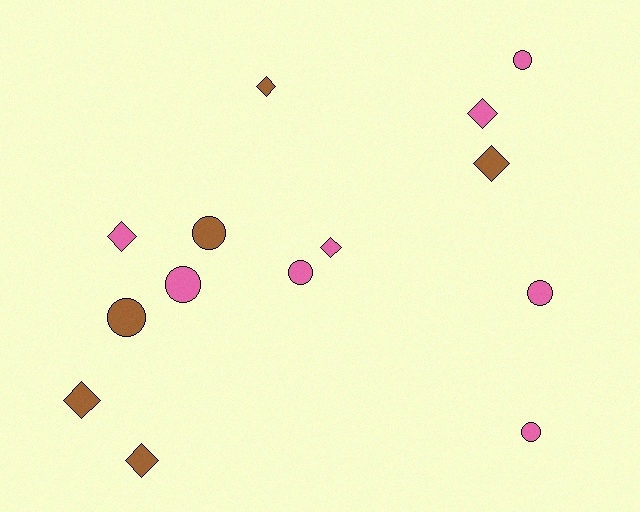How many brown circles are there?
There are 2 brown circles.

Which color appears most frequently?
Pink, with 8 objects.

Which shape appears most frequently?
Circle, with 7 objects.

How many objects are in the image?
There are 14 objects.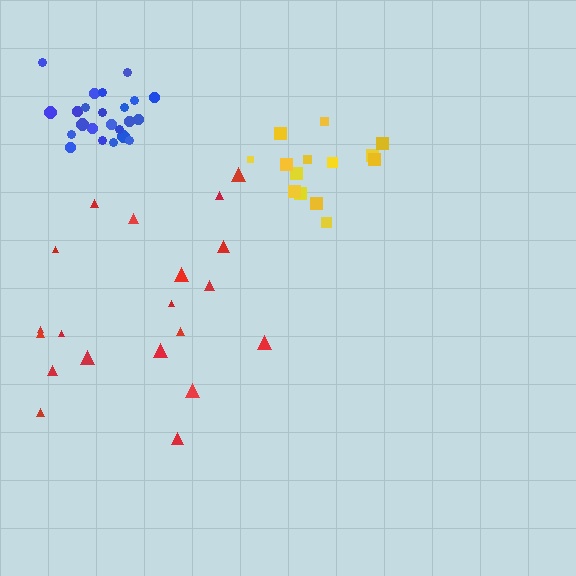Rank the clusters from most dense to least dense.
blue, yellow, red.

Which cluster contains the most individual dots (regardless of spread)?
Blue (23).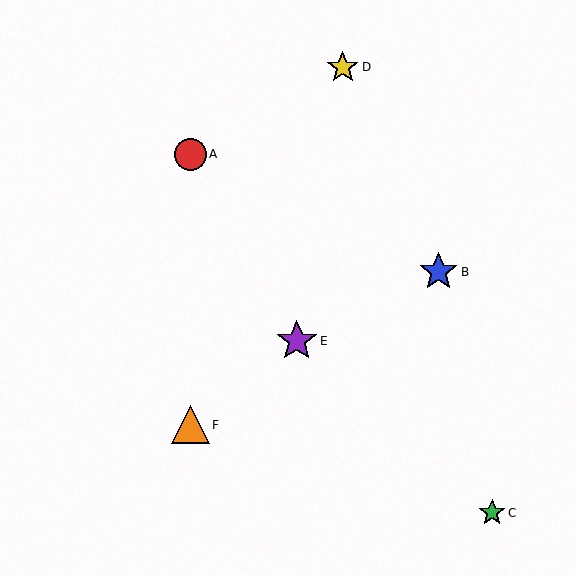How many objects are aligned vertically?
2 objects (A, F) are aligned vertically.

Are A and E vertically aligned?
No, A is at x≈191 and E is at x≈297.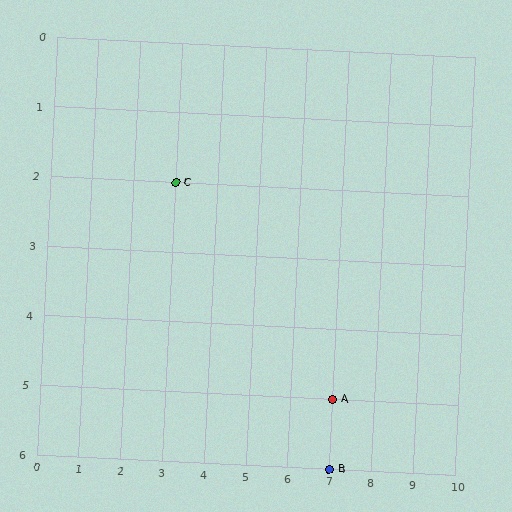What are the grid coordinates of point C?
Point C is at grid coordinates (3, 2).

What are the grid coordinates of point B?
Point B is at grid coordinates (7, 6).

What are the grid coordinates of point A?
Point A is at grid coordinates (7, 5).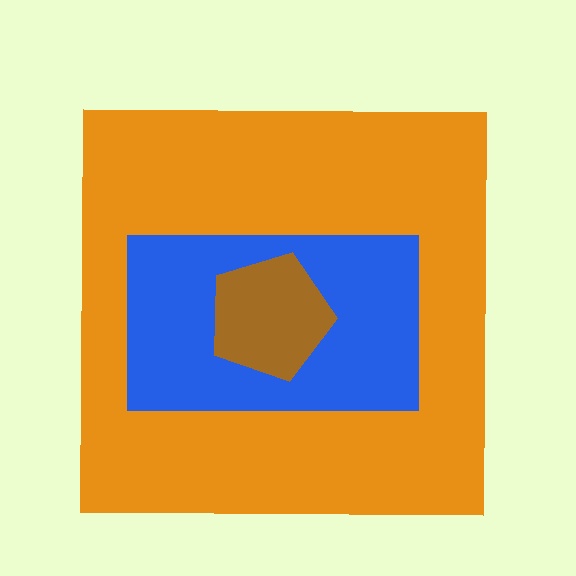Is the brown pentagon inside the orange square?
Yes.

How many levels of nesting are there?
3.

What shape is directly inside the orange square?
The blue rectangle.